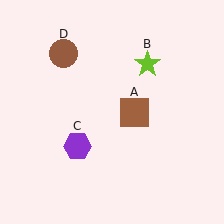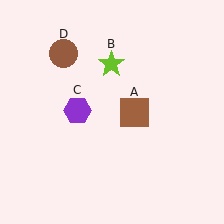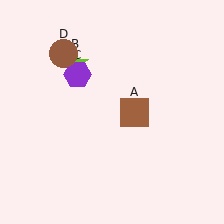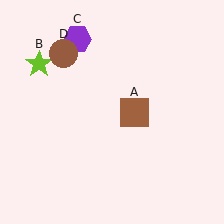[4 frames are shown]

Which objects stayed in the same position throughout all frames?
Brown square (object A) and brown circle (object D) remained stationary.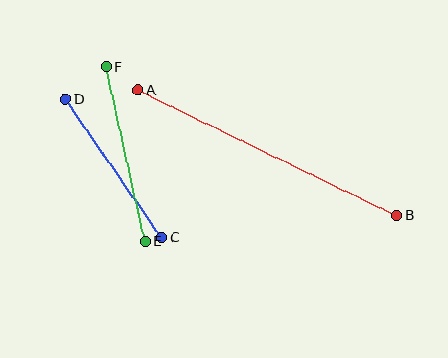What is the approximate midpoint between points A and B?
The midpoint is at approximately (267, 153) pixels.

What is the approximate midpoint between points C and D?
The midpoint is at approximately (114, 168) pixels.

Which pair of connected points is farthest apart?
Points A and B are farthest apart.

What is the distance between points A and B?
The distance is approximately 287 pixels.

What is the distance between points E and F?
The distance is approximately 179 pixels.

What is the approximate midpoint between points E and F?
The midpoint is at approximately (125, 154) pixels.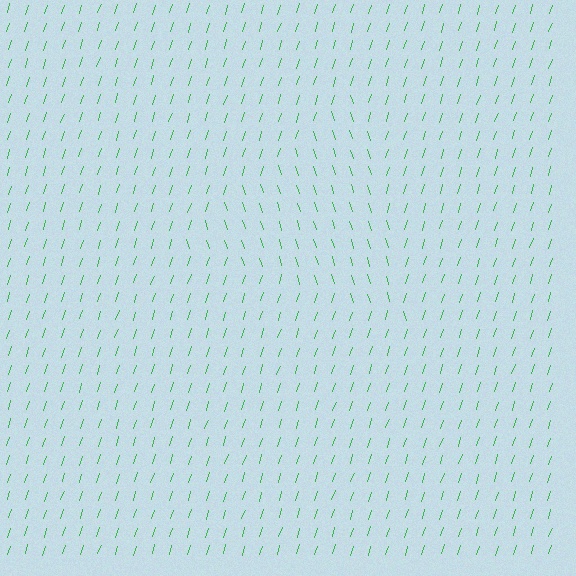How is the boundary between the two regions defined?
The boundary is defined purely by a change in line orientation (approximately 35 degrees difference). All lines are the same color and thickness.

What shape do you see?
I see a triangle.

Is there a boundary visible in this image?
Yes, there is a texture boundary formed by a change in line orientation.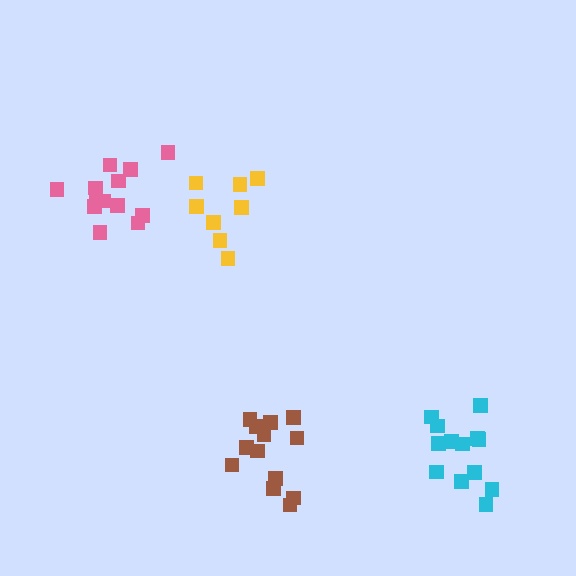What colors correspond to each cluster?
The clusters are colored: pink, cyan, yellow, brown.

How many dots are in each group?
Group 1: 13 dots, Group 2: 13 dots, Group 3: 8 dots, Group 4: 13 dots (47 total).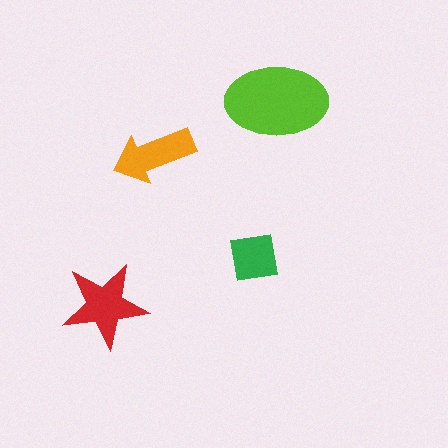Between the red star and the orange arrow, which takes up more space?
The red star.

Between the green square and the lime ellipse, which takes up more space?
The lime ellipse.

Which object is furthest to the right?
The lime ellipse is rightmost.